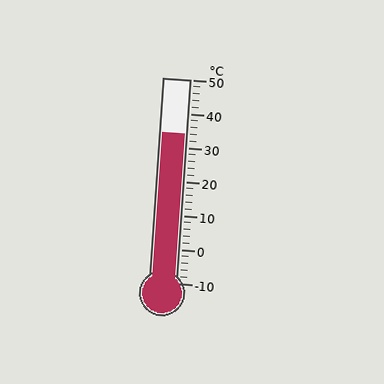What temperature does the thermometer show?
The thermometer shows approximately 34°C.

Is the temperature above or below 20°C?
The temperature is above 20°C.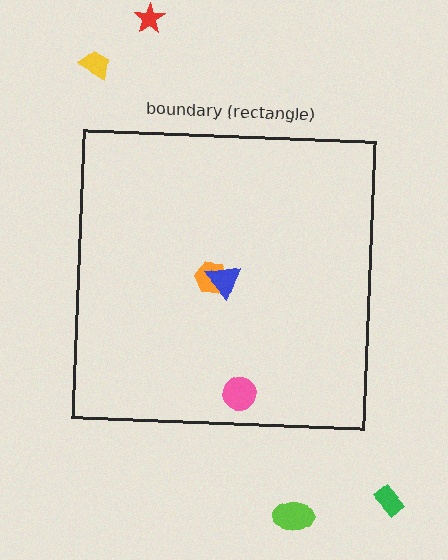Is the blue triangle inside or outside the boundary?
Inside.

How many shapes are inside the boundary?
3 inside, 4 outside.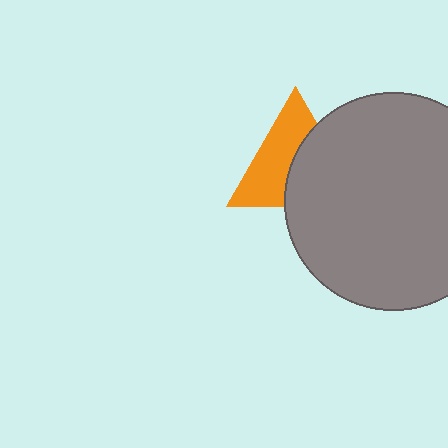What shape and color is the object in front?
The object in front is a gray circle.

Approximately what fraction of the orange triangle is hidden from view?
Roughly 47% of the orange triangle is hidden behind the gray circle.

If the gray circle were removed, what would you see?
You would see the complete orange triangle.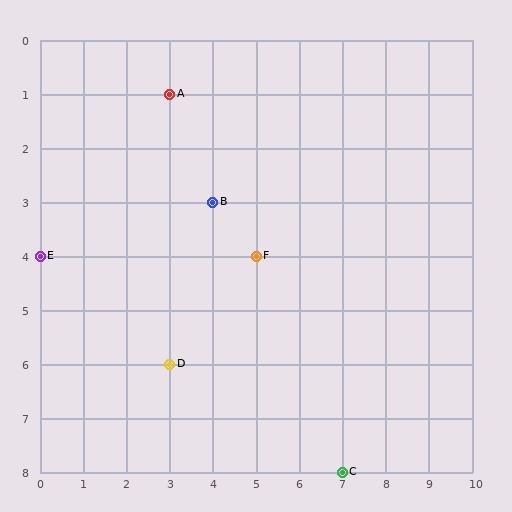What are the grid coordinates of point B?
Point B is at grid coordinates (4, 3).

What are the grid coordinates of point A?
Point A is at grid coordinates (3, 1).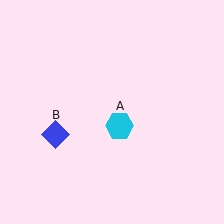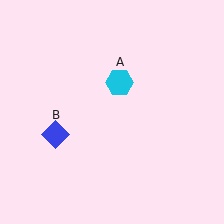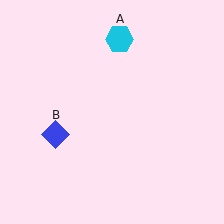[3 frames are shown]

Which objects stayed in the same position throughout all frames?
Blue diamond (object B) remained stationary.